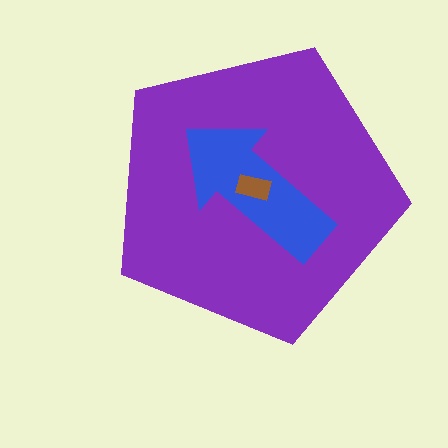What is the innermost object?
The brown rectangle.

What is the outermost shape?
The purple pentagon.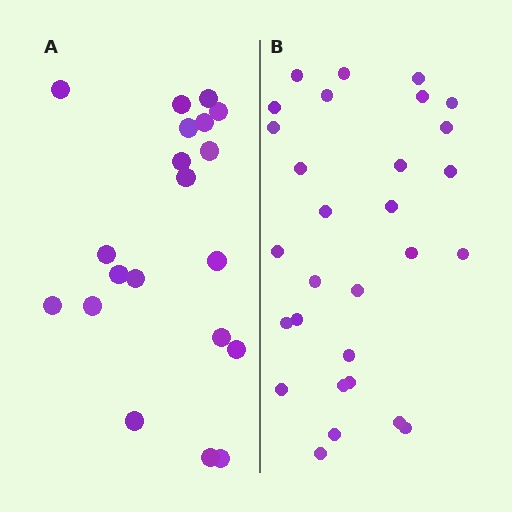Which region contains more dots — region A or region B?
Region B (the right region) has more dots.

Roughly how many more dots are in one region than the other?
Region B has roughly 8 or so more dots than region A.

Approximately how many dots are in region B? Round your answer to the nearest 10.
About 30 dots. (The exact count is 29, which rounds to 30.)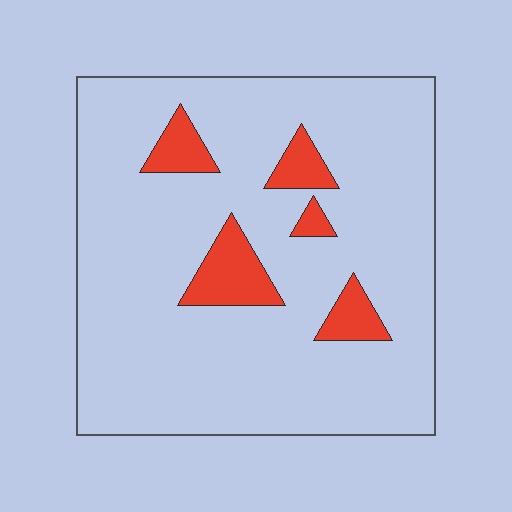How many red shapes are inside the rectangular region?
5.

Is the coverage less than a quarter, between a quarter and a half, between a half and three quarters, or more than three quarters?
Less than a quarter.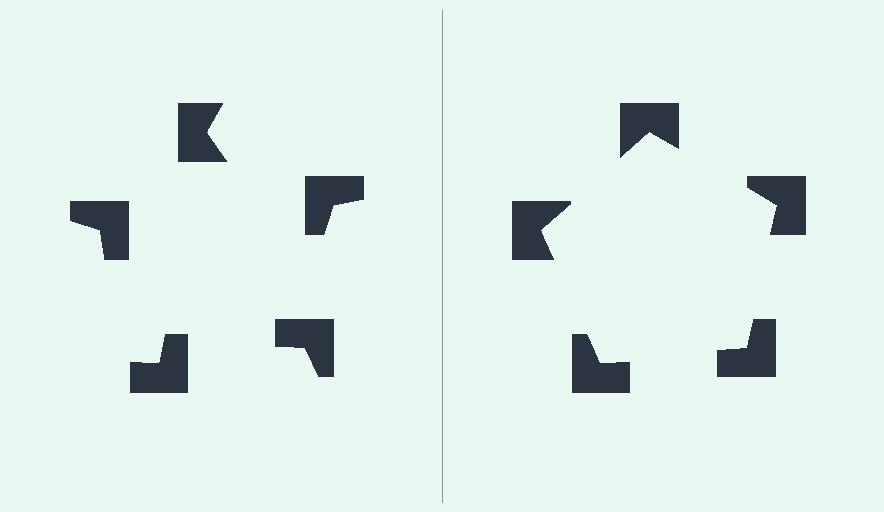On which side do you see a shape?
An illusory pentagon appears on the right side. On the left side the wedge cuts are rotated, so no coherent shape forms.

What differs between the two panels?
The notched squares are positioned identically on both sides; only the wedge orientations differ. On the right they align to a pentagon; on the left they are misaligned.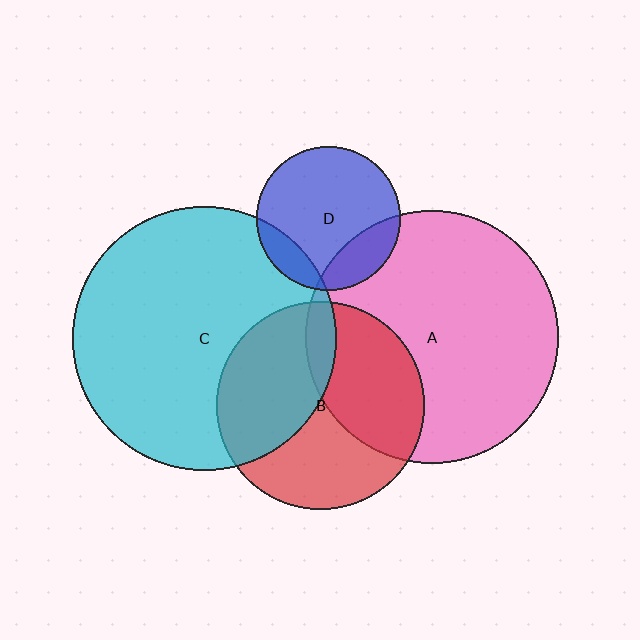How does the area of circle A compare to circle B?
Approximately 1.5 times.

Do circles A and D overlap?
Yes.